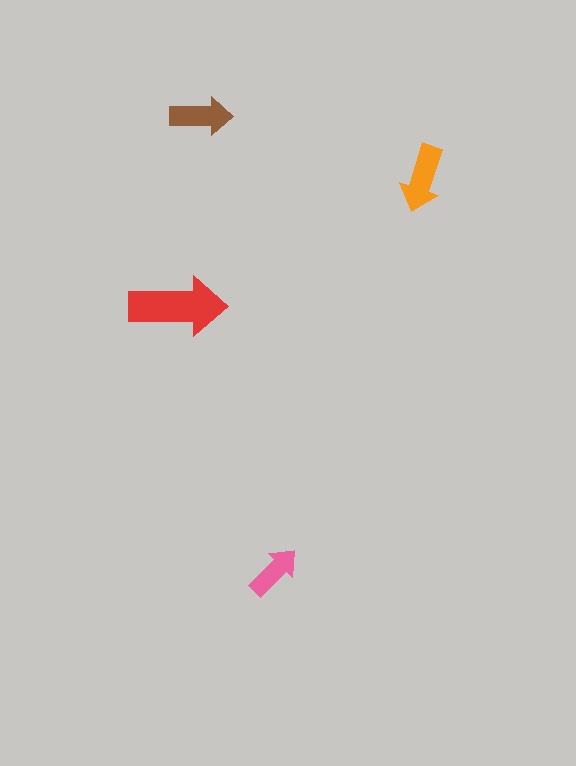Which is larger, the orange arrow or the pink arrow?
The orange one.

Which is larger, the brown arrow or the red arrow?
The red one.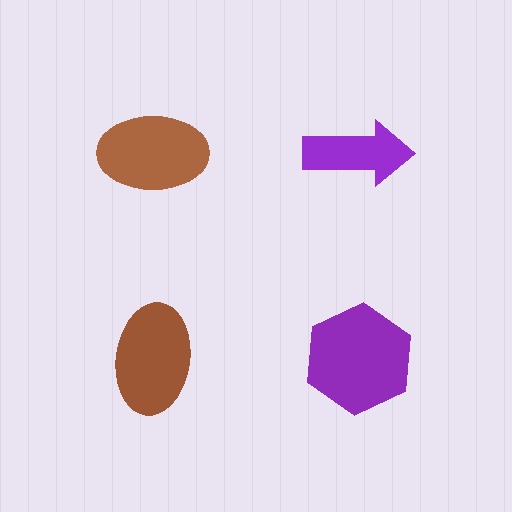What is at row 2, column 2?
A purple hexagon.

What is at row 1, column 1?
A brown ellipse.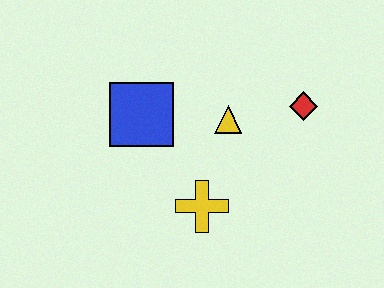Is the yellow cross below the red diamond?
Yes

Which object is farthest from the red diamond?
The blue square is farthest from the red diamond.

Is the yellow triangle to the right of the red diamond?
No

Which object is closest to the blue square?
The yellow triangle is closest to the blue square.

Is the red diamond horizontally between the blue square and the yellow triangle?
No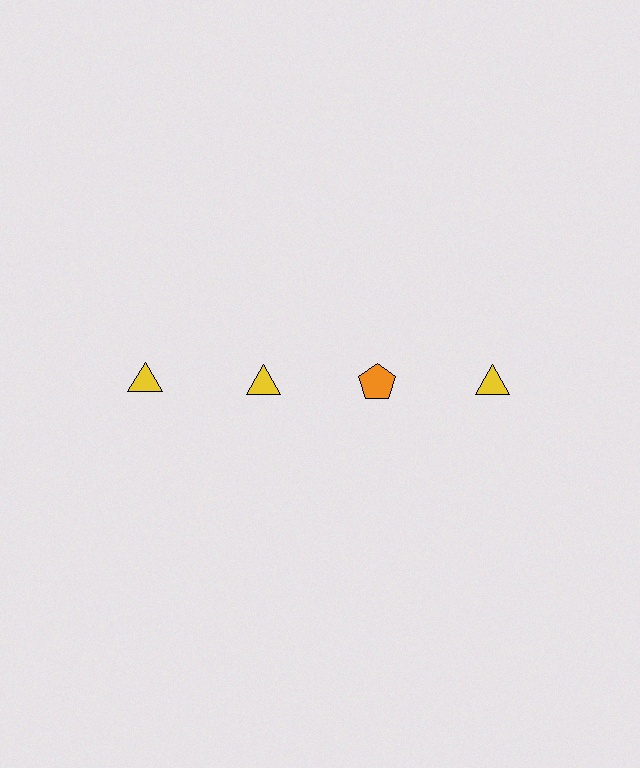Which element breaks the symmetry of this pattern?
The orange pentagon in the top row, center column breaks the symmetry. All other shapes are yellow triangles.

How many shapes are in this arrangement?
There are 4 shapes arranged in a grid pattern.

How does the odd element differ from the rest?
It differs in both color (orange instead of yellow) and shape (pentagon instead of triangle).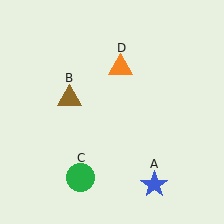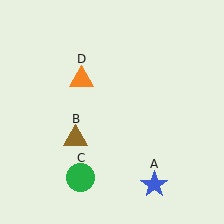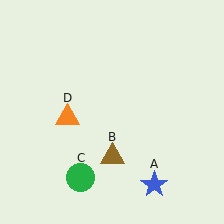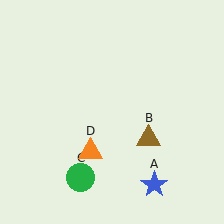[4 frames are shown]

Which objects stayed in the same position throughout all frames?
Blue star (object A) and green circle (object C) remained stationary.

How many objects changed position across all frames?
2 objects changed position: brown triangle (object B), orange triangle (object D).